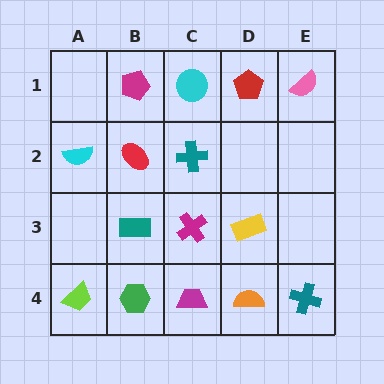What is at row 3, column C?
A magenta cross.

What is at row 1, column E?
A pink semicircle.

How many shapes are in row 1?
4 shapes.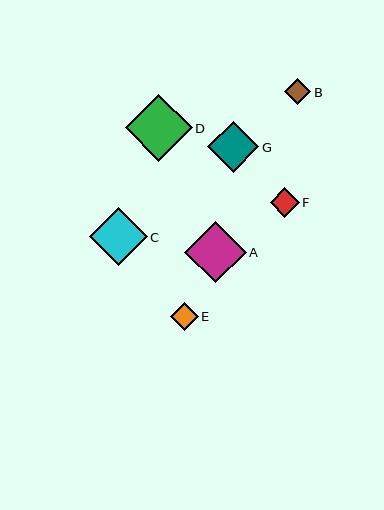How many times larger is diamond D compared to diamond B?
Diamond D is approximately 2.5 times the size of diamond B.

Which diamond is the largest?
Diamond D is the largest with a size of approximately 66 pixels.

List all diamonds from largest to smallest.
From largest to smallest: D, A, C, G, F, E, B.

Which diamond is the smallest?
Diamond B is the smallest with a size of approximately 26 pixels.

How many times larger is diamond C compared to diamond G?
Diamond C is approximately 1.1 times the size of diamond G.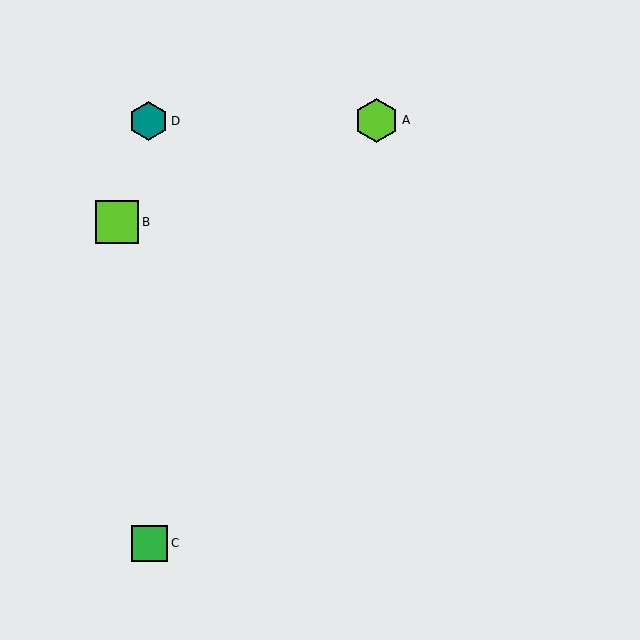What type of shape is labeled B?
Shape B is a lime square.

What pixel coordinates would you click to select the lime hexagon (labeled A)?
Click at (376, 120) to select the lime hexagon A.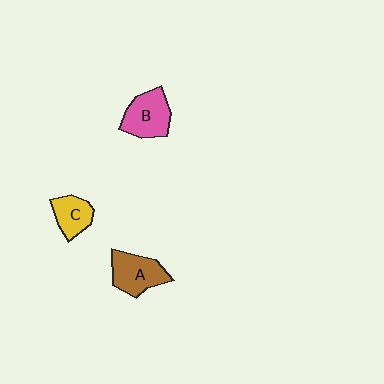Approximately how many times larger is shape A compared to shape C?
Approximately 1.4 times.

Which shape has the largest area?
Shape B (pink).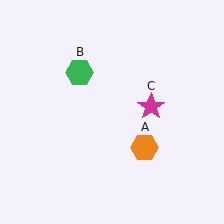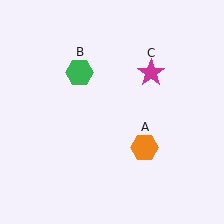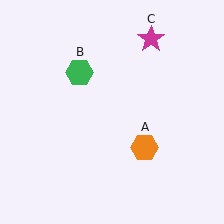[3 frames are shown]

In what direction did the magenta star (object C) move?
The magenta star (object C) moved up.